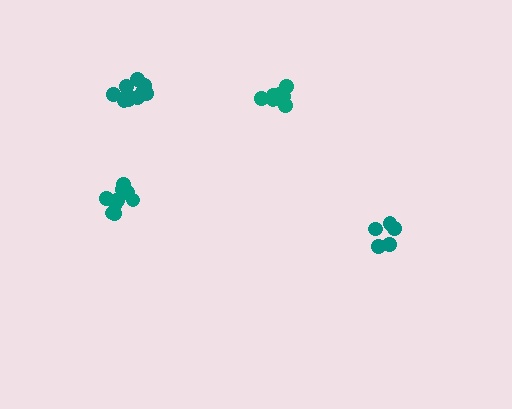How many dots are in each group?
Group 1: 9 dots, Group 2: 10 dots, Group 3: 5 dots, Group 4: 10 dots (34 total).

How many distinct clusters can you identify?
There are 4 distinct clusters.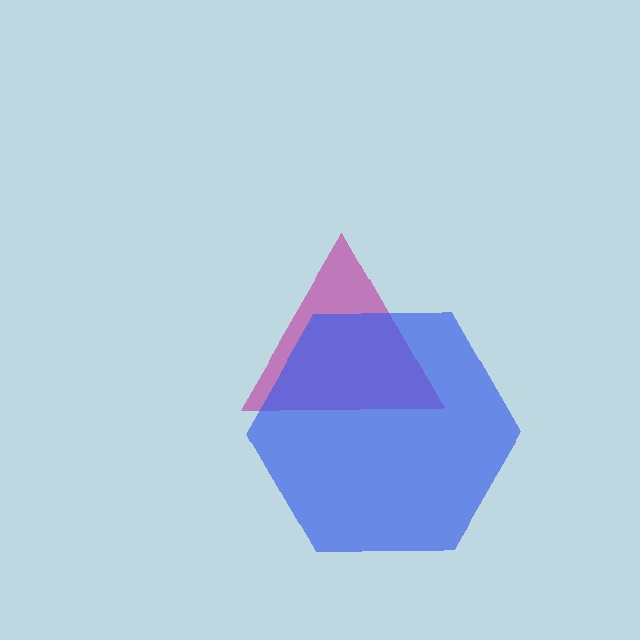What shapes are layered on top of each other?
The layered shapes are: a magenta triangle, a blue hexagon.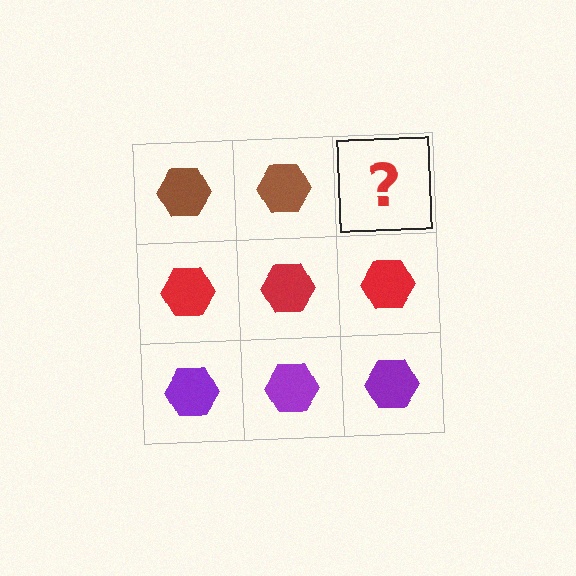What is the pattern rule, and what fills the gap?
The rule is that each row has a consistent color. The gap should be filled with a brown hexagon.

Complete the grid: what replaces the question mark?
The question mark should be replaced with a brown hexagon.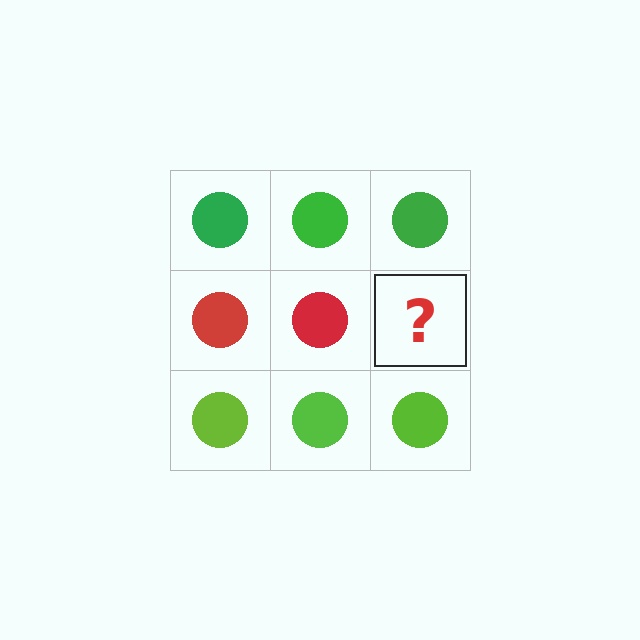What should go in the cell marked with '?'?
The missing cell should contain a red circle.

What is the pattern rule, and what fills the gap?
The rule is that each row has a consistent color. The gap should be filled with a red circle.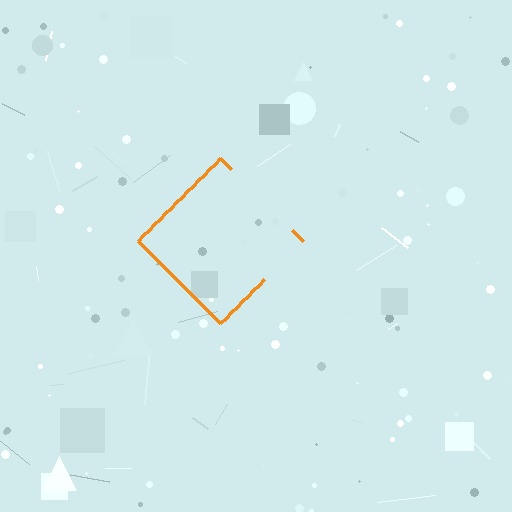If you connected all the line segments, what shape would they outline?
They would outline a diamond.